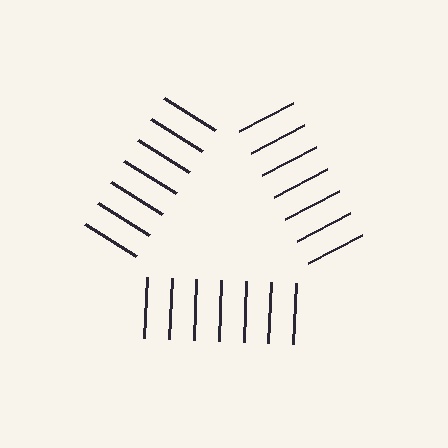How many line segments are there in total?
21 — 7 along each of the 3 edges.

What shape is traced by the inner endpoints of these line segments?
An illusory triangle — the line segments terminate on its edges but no continuous stroke is drawn.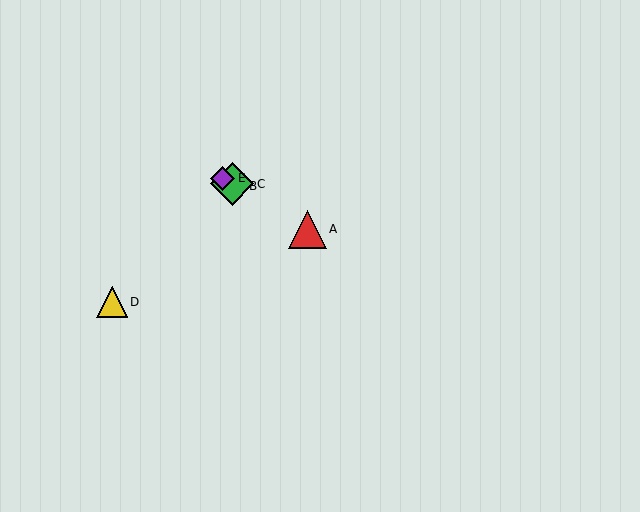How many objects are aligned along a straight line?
4 objects (A, B, C, E) are aligned along a straight line.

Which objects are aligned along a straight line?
Objects A, B, C, E are aligned along a straight line.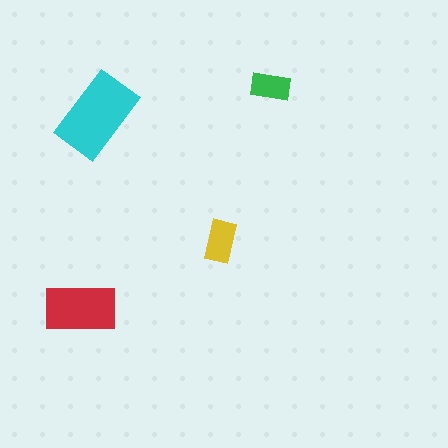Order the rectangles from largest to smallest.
the cyan one, the red one, the yellow one, the green one.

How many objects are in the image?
There are 4 objects in the image.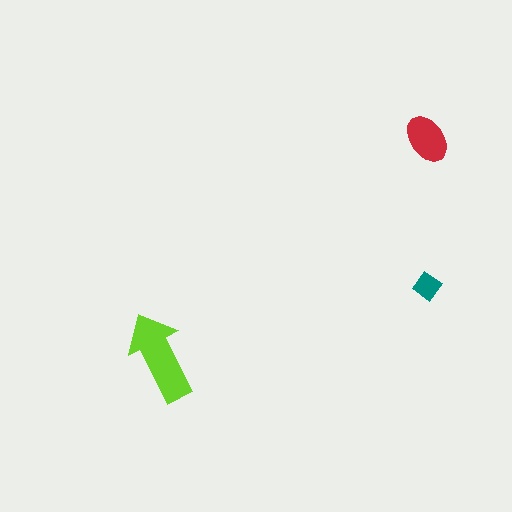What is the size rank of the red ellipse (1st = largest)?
2nd.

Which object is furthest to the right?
The teal diamond is rightmost.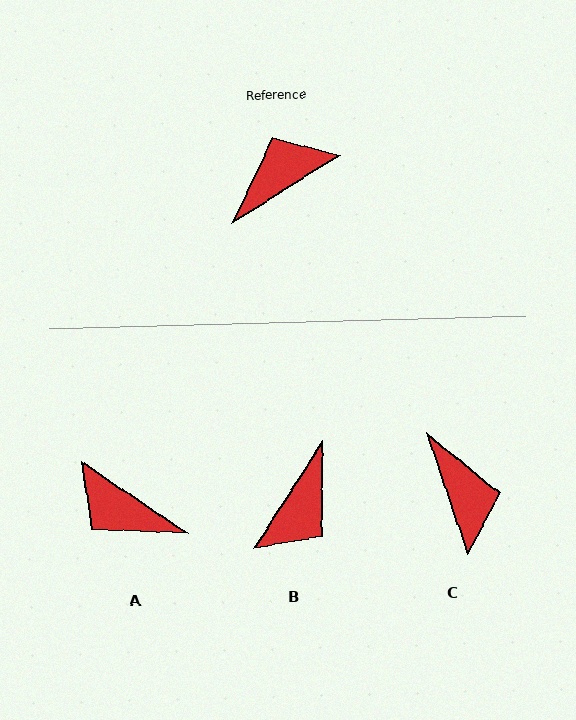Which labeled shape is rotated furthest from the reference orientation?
B, about 155 degrees away.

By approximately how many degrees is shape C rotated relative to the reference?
Approximately 103 degrees clockwise.